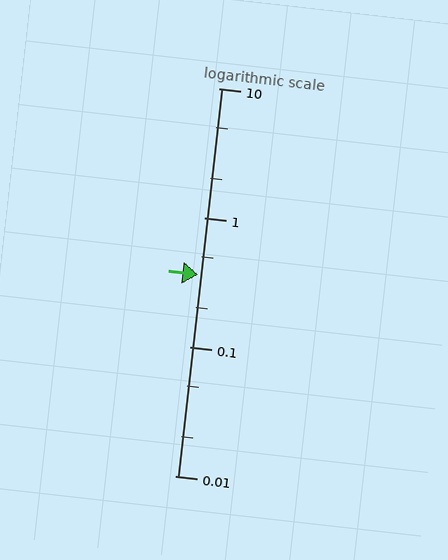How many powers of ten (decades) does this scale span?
The scale spans 3 decades, from 0.01 to 10.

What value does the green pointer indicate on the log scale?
The pointer indicates approximately 0.36.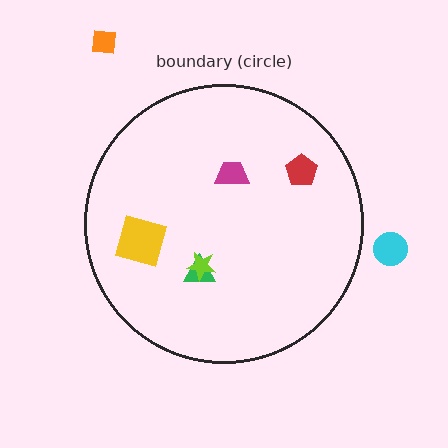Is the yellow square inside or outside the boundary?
Inside.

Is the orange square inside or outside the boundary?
Outside.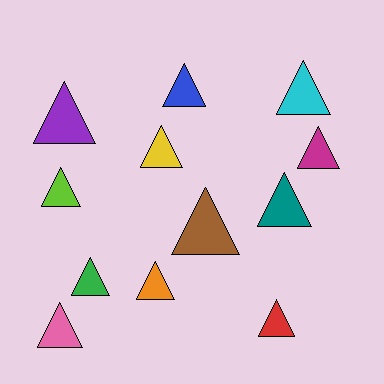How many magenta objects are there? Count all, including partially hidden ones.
There is 1 magenta object.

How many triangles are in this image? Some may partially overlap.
There are 12 triangles.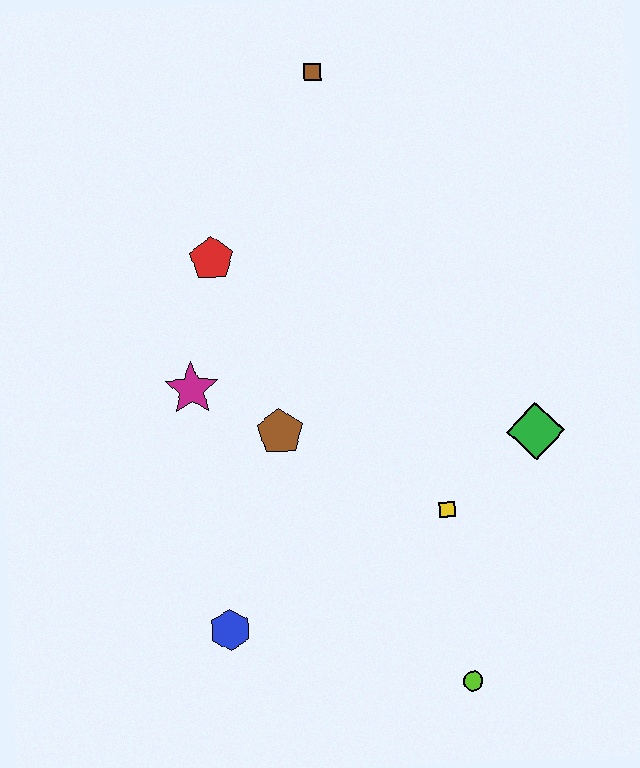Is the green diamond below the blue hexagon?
No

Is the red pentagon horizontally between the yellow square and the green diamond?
No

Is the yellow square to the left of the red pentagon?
No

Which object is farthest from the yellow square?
The brown square is farthest from the yellow square.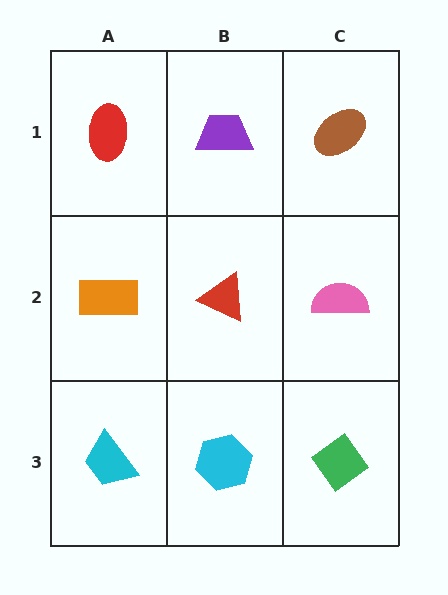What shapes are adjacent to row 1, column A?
An orange rectangle (row 2, column A), a purple trapezoid (row 1, column B).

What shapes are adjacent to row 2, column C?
A brown ellipse (row 1, column C), a green diamond (row 3, column C), a red triangle (row 2, column B).